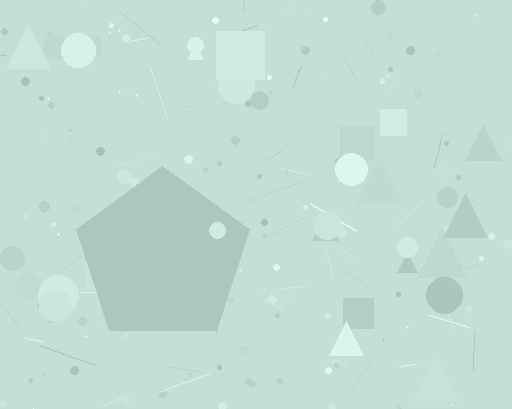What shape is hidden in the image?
A pentagon is hidden in the image.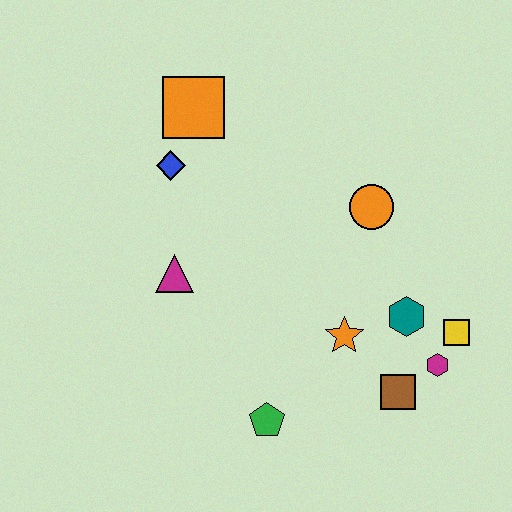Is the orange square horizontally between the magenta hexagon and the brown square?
No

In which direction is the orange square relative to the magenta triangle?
The orange square is above the magenta triangle.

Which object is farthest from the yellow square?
The orange square is farthest from the yellow square.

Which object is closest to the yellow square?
The magenta hexagon is closest to the yellow square.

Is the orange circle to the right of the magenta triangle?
Yes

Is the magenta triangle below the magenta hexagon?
No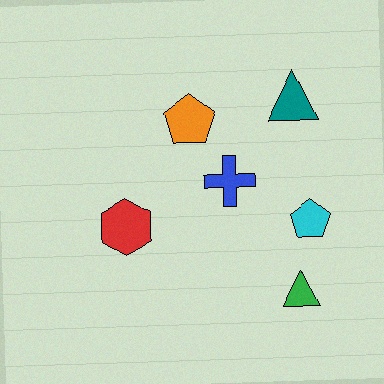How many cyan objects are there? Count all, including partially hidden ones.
There is 1 cyan object.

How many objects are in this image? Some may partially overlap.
There are 6 objects.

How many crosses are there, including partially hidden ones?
There is 1 cross.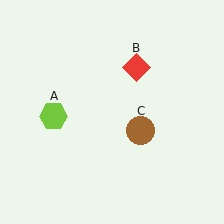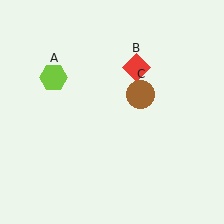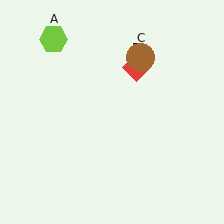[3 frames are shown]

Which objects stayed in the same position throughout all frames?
Red diamond (object B) remained stationary.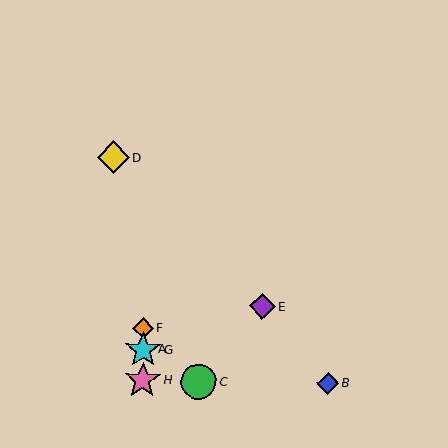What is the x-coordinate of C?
Object C is at x≈199.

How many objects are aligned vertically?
4 objects (A, F, G, H) are aligned vertically.